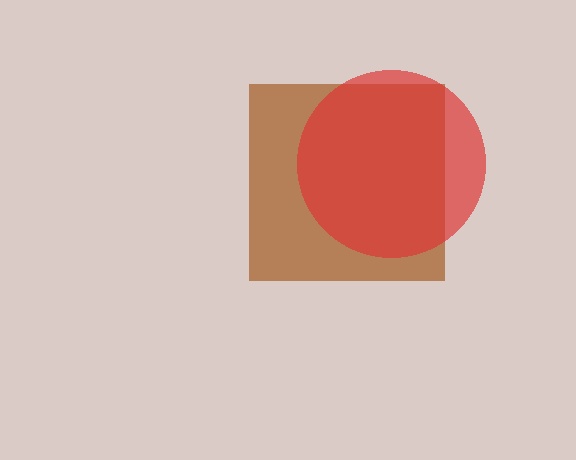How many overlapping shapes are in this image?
There are 2 overlapping shapes in the image.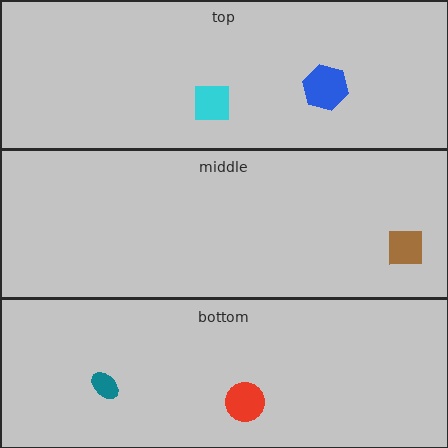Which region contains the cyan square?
The top region.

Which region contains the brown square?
The middle region.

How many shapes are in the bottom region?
2.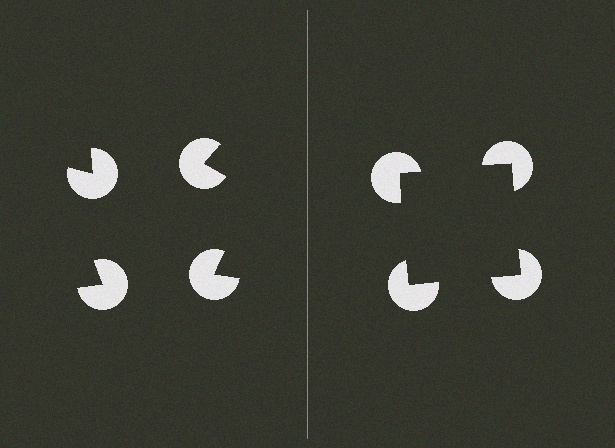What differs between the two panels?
The pac-man discs are positioned identically on both sides; only the wedge orientations differ. On the right they align to a square; on the left they are misaligned.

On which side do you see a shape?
An illusory square appears on the right side. On the left side the wedge cuts are rotated, so no coherent shape forms.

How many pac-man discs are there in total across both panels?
8 — 4 on each side.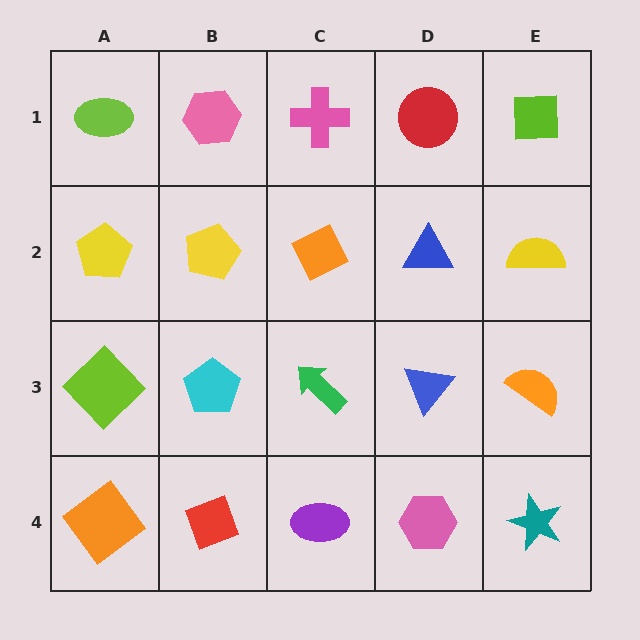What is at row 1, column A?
A lime ellipse.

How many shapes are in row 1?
5 shapes.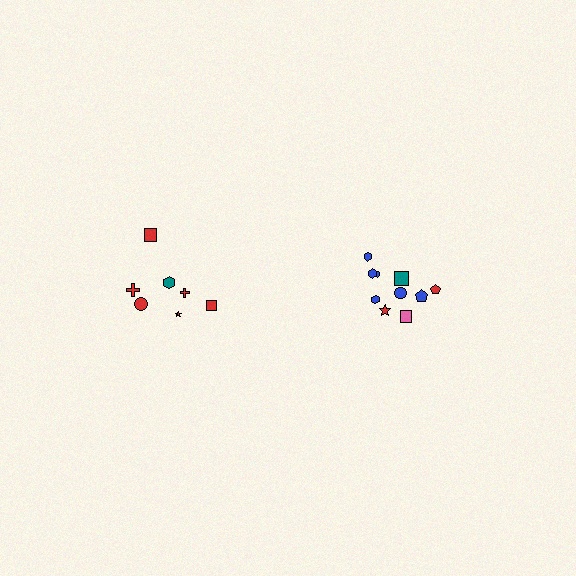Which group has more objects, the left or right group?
The right group.